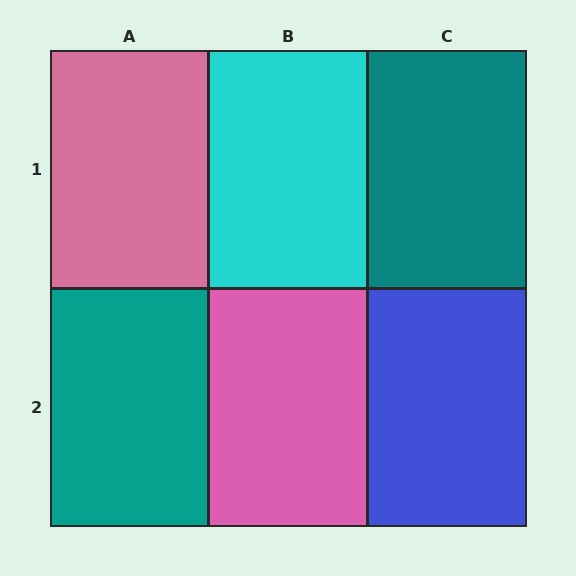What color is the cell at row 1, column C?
Teal.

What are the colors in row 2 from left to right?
Teal, pink, blue.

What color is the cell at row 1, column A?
Pink.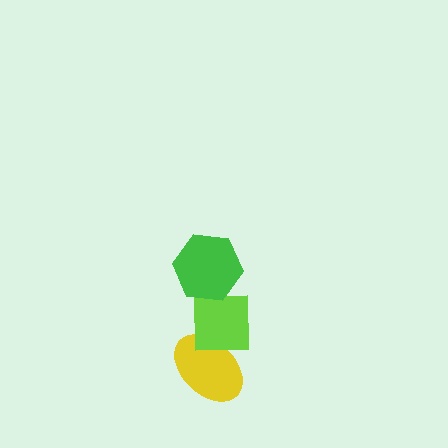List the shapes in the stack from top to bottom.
From top to bottom: the green hexagon, the lime square, the yellow ellipse.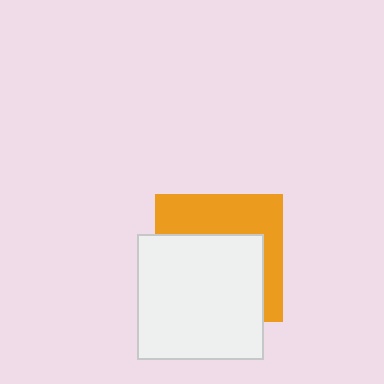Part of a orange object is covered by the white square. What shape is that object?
It is a square.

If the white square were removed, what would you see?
You would see the complete orange square.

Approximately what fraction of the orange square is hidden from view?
Roughly 58% of the orange square is hidden behind the white square.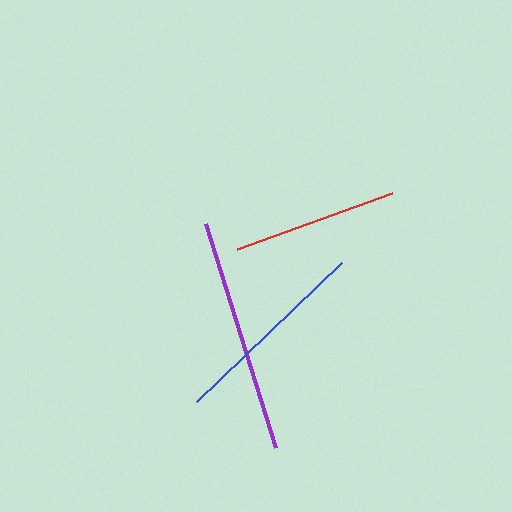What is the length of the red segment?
The red segment is approximately 164 pixels long.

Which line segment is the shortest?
The red line is the shortest at approximately 164 pixels.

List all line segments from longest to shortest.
From longest to shortest: purple, blue, red.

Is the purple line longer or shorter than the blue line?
The purple line is longer than the blue line.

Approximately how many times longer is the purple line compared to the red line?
The purple line is approximately 1.4 times the length of the red line.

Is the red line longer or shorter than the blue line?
The blue line is longer than the red line.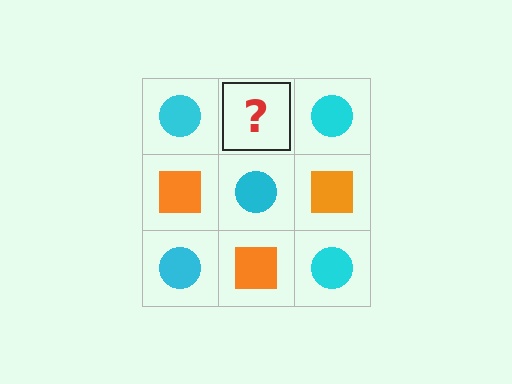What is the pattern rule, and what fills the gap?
The rule is that it alternates cyan circle and orange square in a checkerboard pattern. The gap should be filled with an orange square.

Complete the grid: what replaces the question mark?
The question mark should be replaced with an orange square.